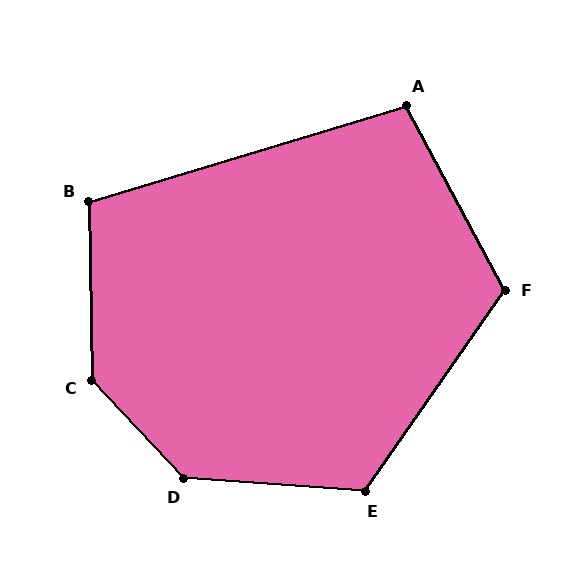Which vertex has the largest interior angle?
C, at approximately 138 degrees.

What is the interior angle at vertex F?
Approximately 117 degrees (obtuse).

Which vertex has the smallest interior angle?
A, at approximately 101 degrees.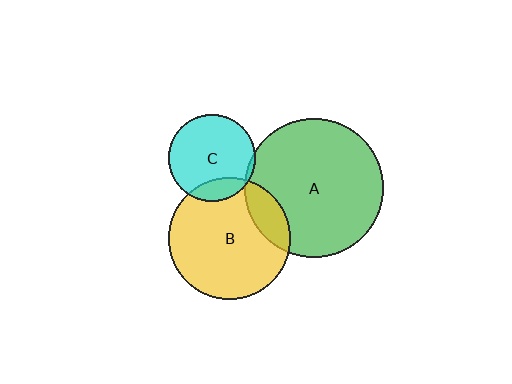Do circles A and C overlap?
Yes.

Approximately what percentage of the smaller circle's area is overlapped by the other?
Approximately 5%.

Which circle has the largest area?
Circle A (green).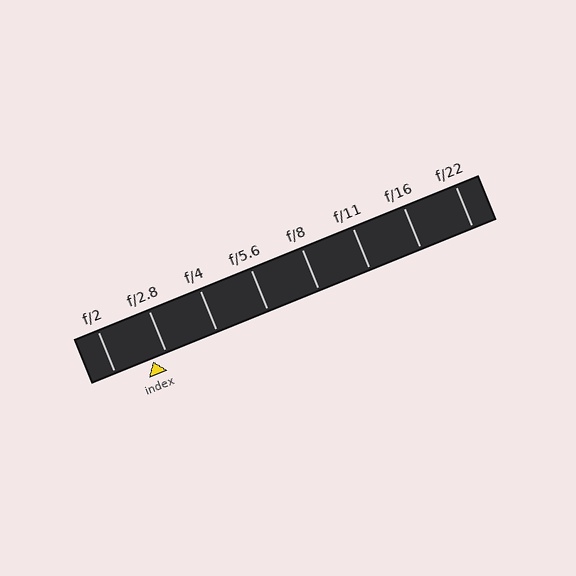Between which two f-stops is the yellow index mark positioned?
The index mark is between f/2 and f/2.8.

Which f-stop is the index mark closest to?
The index mark is closest to f/2.8.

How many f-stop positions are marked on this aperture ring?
There are 8 f-stop positions marked.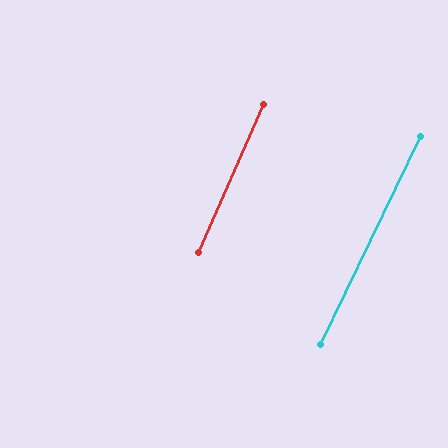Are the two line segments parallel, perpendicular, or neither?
Parallel — their directions differ by only 1.8°.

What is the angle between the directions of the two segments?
Approximately 2 degrees.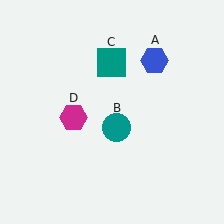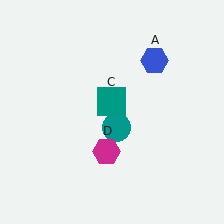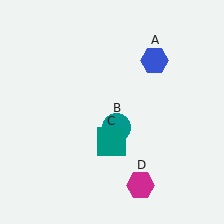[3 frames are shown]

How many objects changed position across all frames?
2 objects changed position: teal square (object C), magenta hexagon (object D).